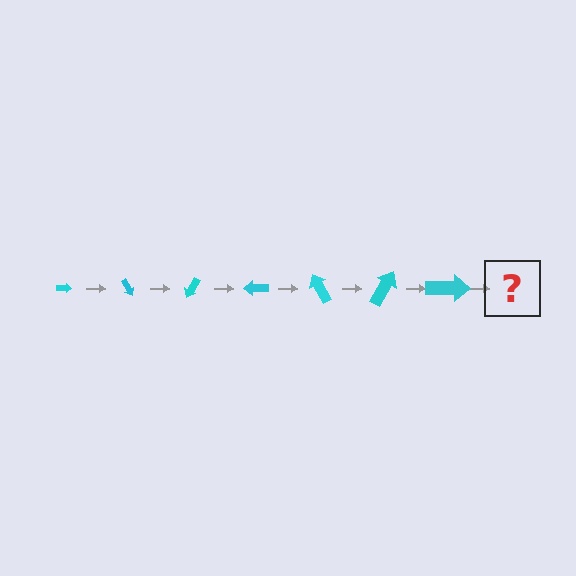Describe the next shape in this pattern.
It should be an arrow, larger than the previous one and rotated 420 degrees from the start.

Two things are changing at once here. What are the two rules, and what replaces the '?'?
The two rules are that the arrow grows larger each step and it rotates 60 degrees each step. The '?' should be an arrow, larger than the previous one and rotated 420 degrees from the start.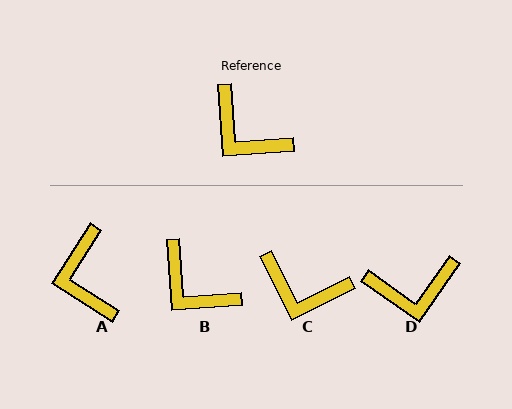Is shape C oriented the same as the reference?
No, it is off by about 23 degrees.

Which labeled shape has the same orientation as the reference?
B.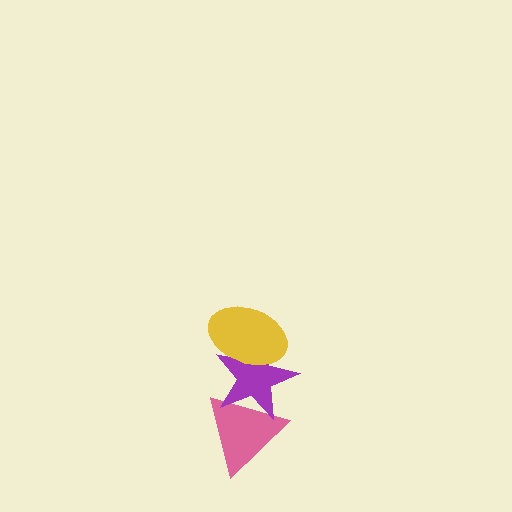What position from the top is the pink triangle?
The pink triangle is 3rd from the top.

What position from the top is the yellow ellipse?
The yellow ellipse is 1st from the top.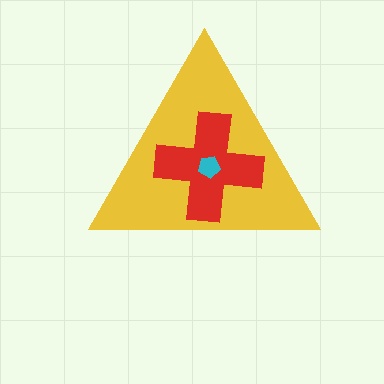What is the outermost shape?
The yellow triangle.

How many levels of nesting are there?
3.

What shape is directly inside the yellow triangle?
The red cross.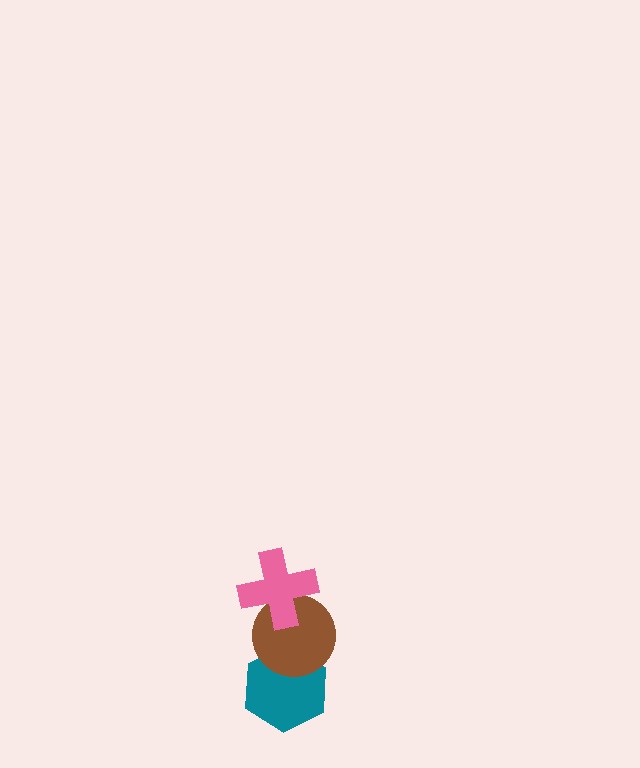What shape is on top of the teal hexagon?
The brown circle is on top of the teal hexagon.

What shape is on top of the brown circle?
The pink cross is on top of the brown circle.